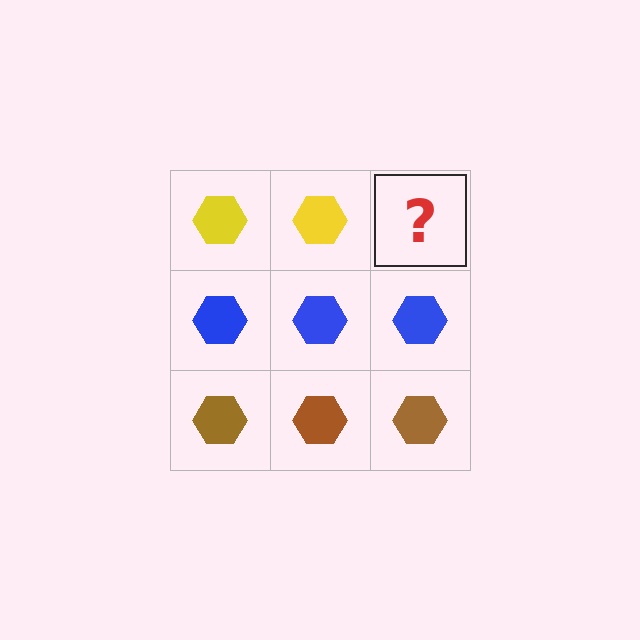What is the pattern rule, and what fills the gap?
The rule is that each row has a consistent color. The gap should be filled with a yellow hexagon.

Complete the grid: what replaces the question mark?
The question mark should be replaced with a yellow hexagon.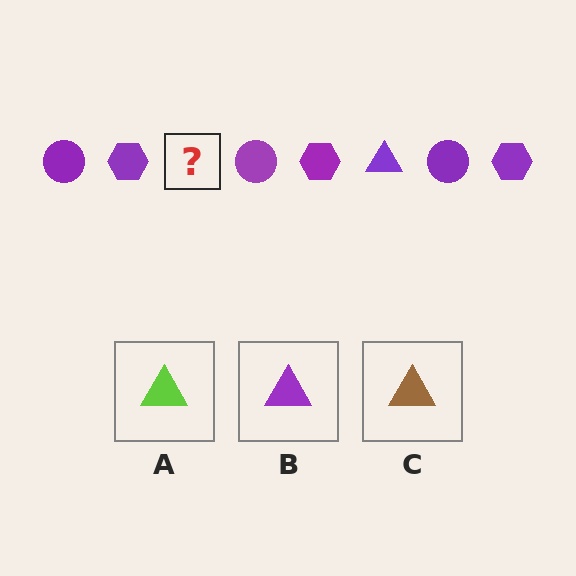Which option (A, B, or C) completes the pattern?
B.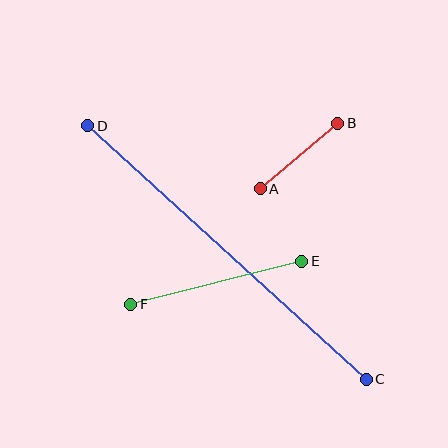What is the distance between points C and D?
The distance is approximately 376 pixels.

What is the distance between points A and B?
The distance is approximately 102 pixels.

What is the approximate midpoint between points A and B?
The midpoint is at approximately (299, 156) pixels.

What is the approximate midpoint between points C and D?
The midpoint is at approximately (227, 253) pixels.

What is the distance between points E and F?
The distance is approximately 176 pixels.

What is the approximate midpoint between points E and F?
The midpoint is at approximately (216, 283) pixels.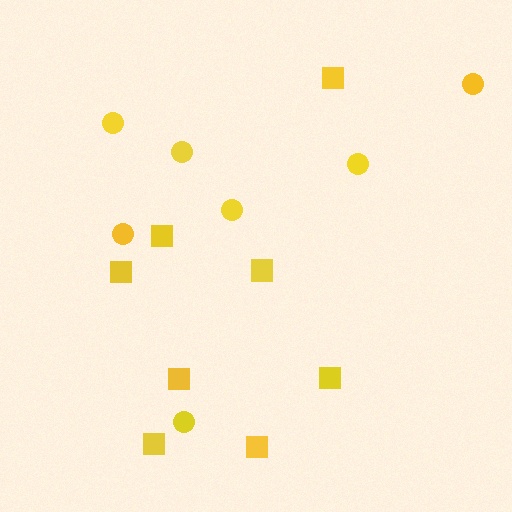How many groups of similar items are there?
There are 2 groups: one group of squares (8) and one group of circles (7).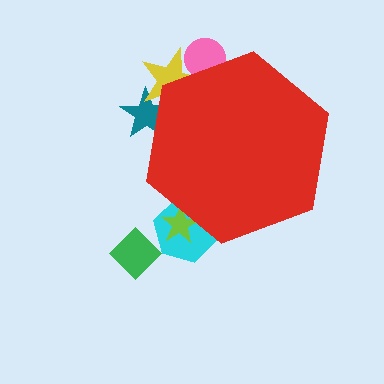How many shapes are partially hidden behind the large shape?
5 shapes are partially hidden.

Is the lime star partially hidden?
Yes, the lime star is partially hidden behind the red hexagon.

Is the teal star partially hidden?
Yes, the teal star is partially hidden behind the red hexagon.